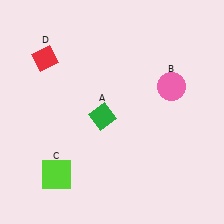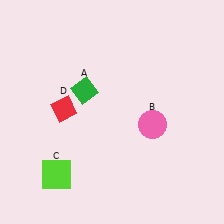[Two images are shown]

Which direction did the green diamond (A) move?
The green diamond (A) moved up.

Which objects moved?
The objects that moved are: the green diamond (A), the pink circle (B), the red diamond (D).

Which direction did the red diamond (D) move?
The red diamond (D) moved down.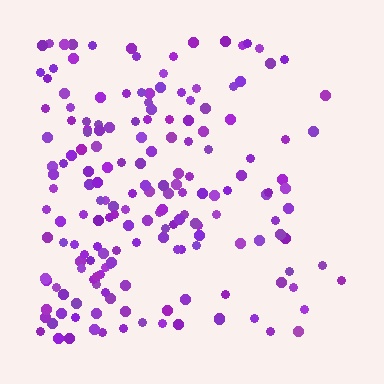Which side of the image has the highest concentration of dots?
The left.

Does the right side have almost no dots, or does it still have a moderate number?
Still a moderate number, just noticeably fewer than the left.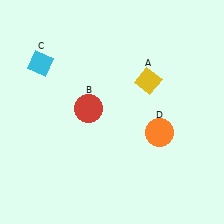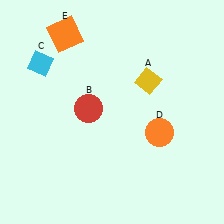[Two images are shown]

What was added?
An orange square (E) was added in Image 2.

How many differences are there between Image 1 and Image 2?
There is 1 difference between the two images.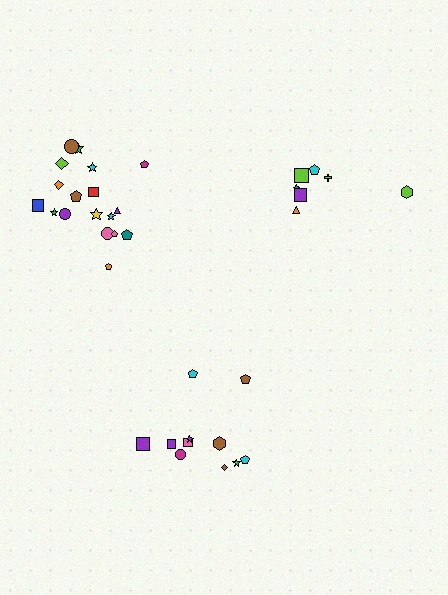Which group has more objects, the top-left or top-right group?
The top-left group.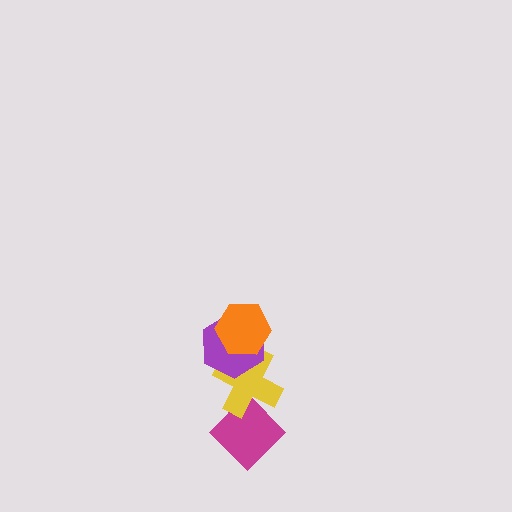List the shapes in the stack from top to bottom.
From top to bottom: the orange hexagon, the purple hexagon, the yellow cross, the magenta diamond.